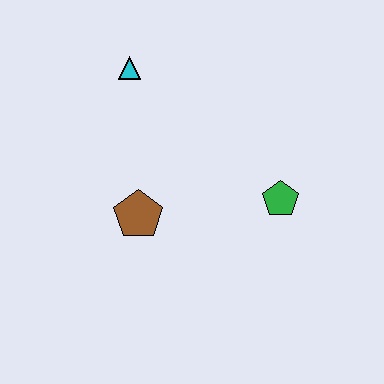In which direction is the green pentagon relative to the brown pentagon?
The green pentagon is to the right of the brown pentagon.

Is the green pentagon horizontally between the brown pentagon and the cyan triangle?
No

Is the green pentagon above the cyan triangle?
No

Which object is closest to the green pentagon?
The brown pentagon is closest to the green pentagon.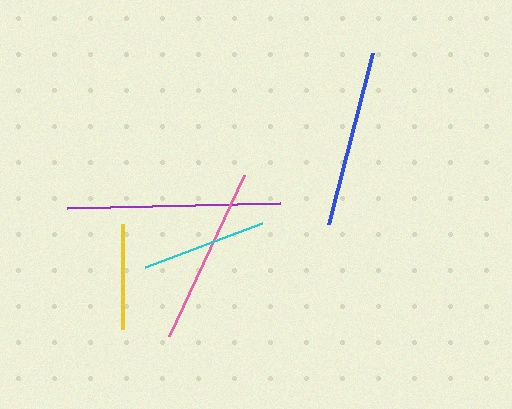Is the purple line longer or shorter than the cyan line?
The purple line is longer than the cyan line.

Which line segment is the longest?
The purple line is the longest at approximately 213 pixels.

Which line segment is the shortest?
The yellow line is the shortest at approximately 105 pixels.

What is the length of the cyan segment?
The cyan segment is approximately 125 pixels long.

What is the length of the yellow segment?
The yellow segment is approximately 105 pixels long.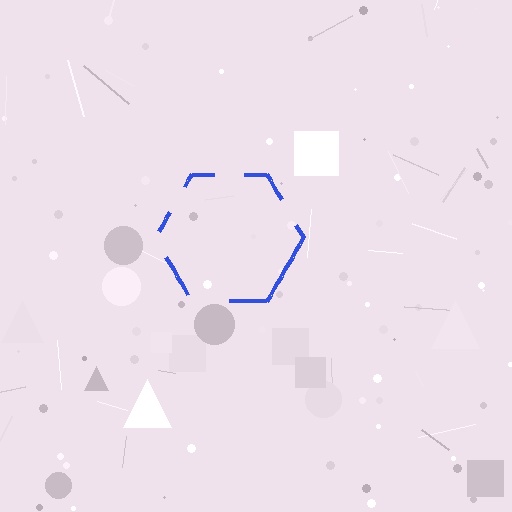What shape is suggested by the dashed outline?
The dashed outline suggests a hexagon.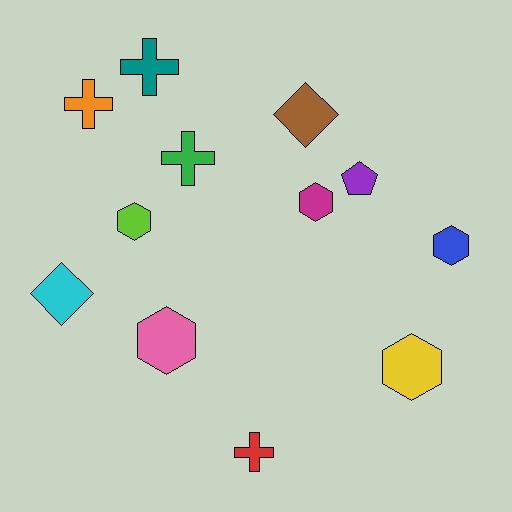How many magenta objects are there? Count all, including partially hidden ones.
There is 1 magenta object.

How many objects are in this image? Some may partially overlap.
There are 12 objects.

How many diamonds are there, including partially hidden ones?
There are 2 diamonds.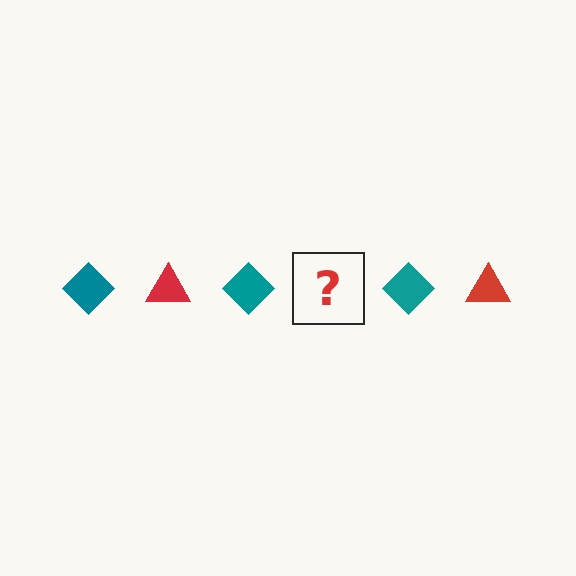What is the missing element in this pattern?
The missing element is a red triangle.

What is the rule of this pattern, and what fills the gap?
The rule is that the pattern alternates between teal diamond and red triangle. The gap should be filled with a red triangle.